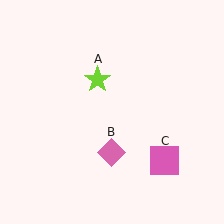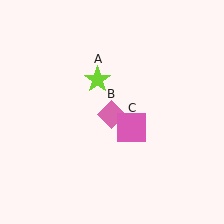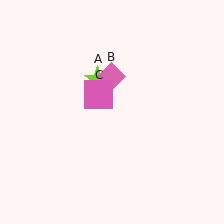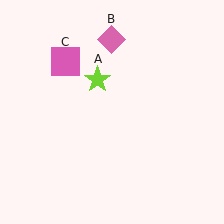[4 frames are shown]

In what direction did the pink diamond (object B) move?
The pink diamond (object B) moved up.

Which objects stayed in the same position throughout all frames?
Lime star (object A) remained stationary.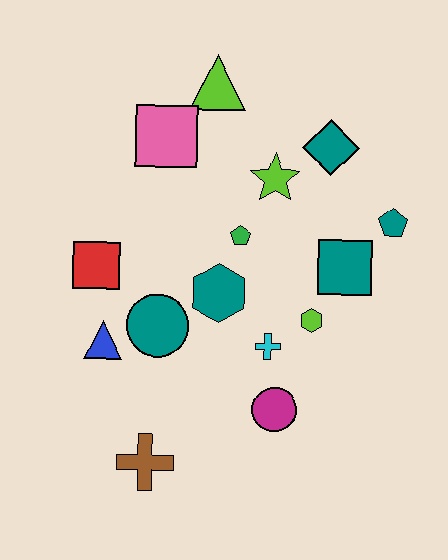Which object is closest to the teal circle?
The blue triangle is closest to the teal circle.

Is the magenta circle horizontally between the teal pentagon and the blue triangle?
Yes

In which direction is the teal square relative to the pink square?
The teal square is to the right of the pink square.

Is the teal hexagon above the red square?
No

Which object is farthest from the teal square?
The brown cross is farthest from the teal square.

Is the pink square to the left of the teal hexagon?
Yes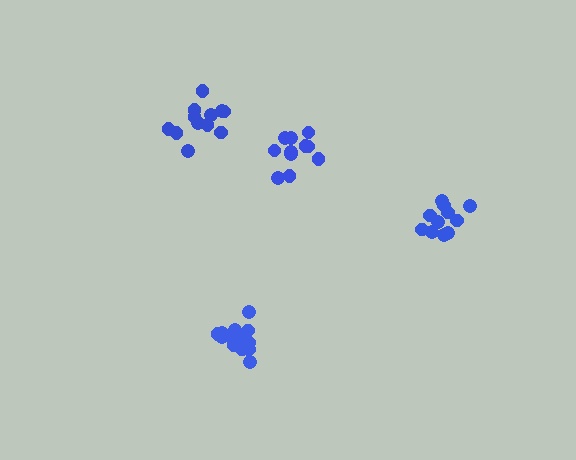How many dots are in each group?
Group 1: 11 dots, Group 2: 13 dots, Group 3: 11 dots, Group 4: 12 dots (47 total).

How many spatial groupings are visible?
There are 4 spatial groupings.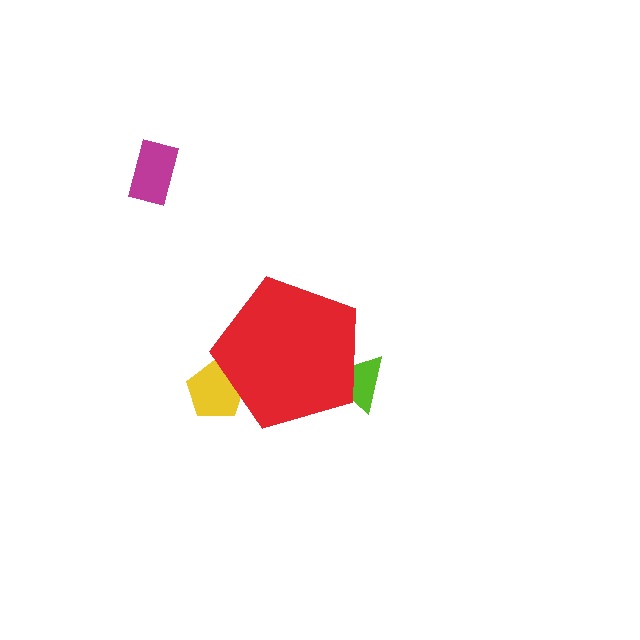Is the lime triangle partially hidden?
Yes, the lime triangle is partially hidden behind the red pentagon.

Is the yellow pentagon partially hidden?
Yes, the yellow pentagon is partially hidden behind the red pentagon.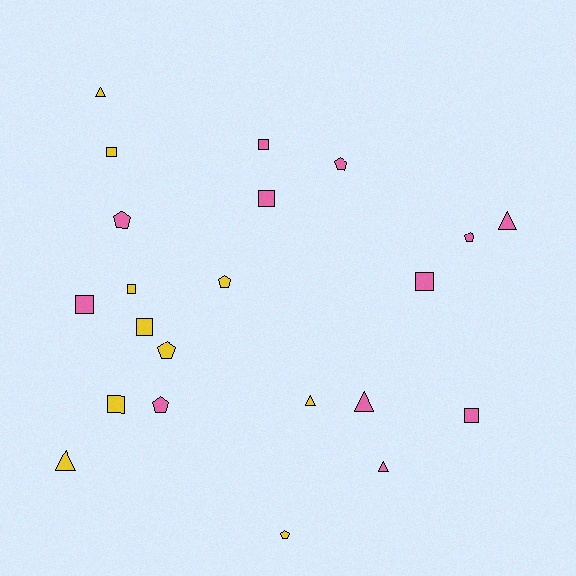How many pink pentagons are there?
There are 4 pink pentagons.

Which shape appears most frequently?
Square, with 9 objects.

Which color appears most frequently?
Pink, with 12 objects.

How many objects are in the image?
There are 22 objects.